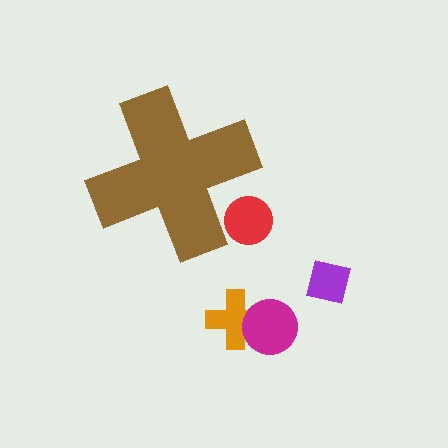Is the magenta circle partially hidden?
No, the magenta circle is fully visible.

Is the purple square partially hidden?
No, the purple square is fully visible.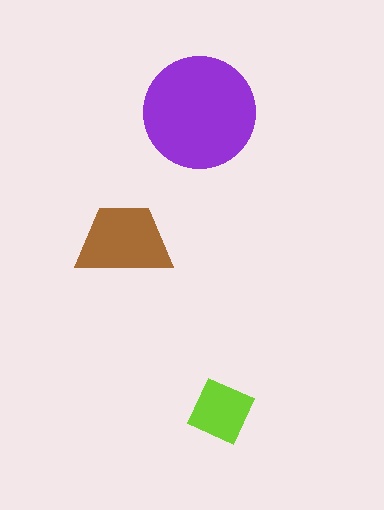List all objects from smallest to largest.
The lime diamond, the brown trapezoid, the purple circle.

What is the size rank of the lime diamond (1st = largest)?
3rd.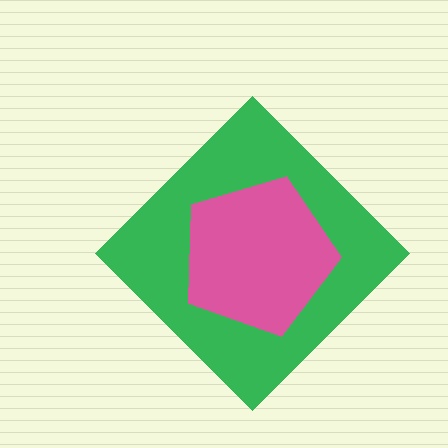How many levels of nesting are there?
2.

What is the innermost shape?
The pink pentagon.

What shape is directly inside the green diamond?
The pink pentagon.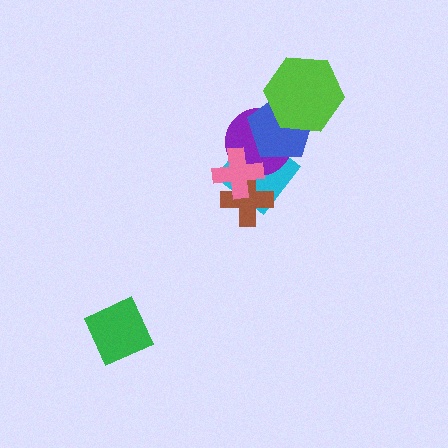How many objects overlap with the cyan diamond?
4 objects overlap with the cyan diamond.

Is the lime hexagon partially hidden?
No, no other shape covers it.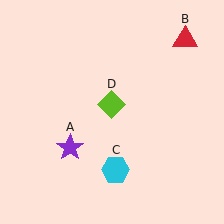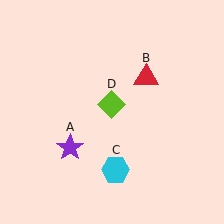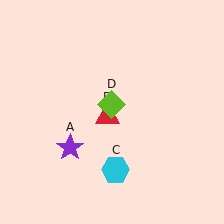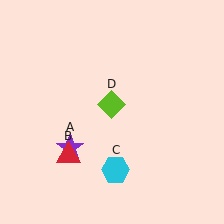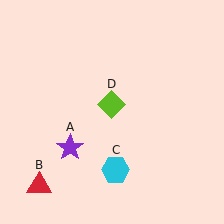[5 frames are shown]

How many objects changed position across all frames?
1 object changed position: red triangle (object B).